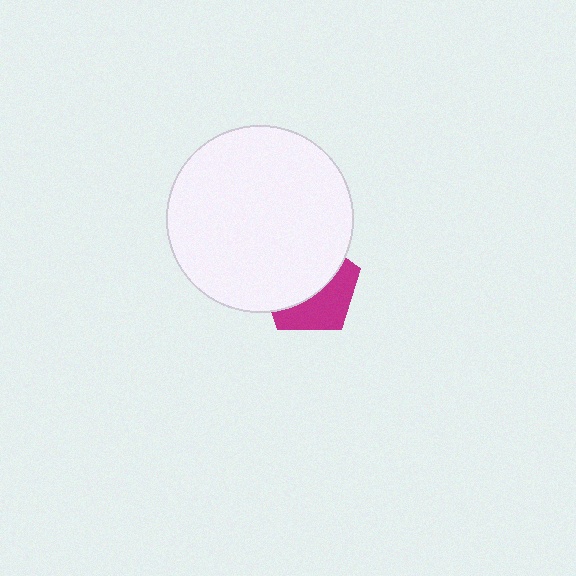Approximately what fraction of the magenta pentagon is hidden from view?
Roughly 58% of the magenta pentagon is hidden behind the white circle.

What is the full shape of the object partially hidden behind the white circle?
The partially hidden object is a magenta pentagon.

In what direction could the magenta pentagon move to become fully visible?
The magenta pentagon could move toward the lower-right. That would shift it out from behind the white circle entirely.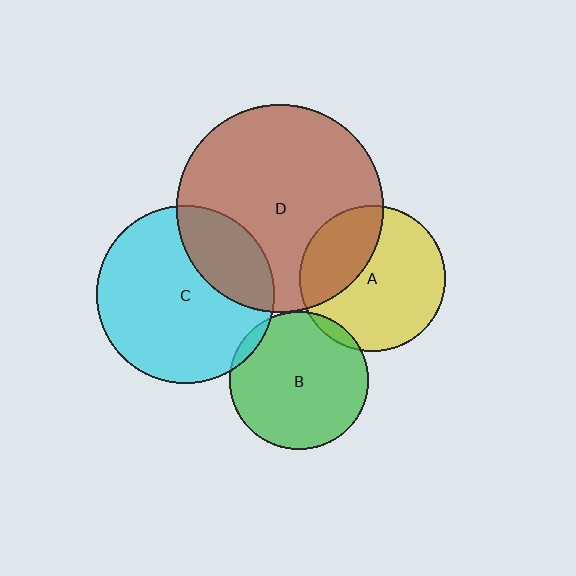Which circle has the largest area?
Circle D (brown).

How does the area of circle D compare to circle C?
Approximately 1.4 times.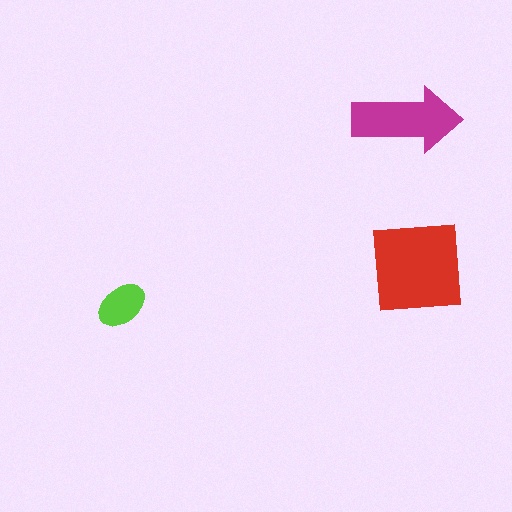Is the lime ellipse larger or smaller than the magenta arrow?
Smaller.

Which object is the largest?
The red square.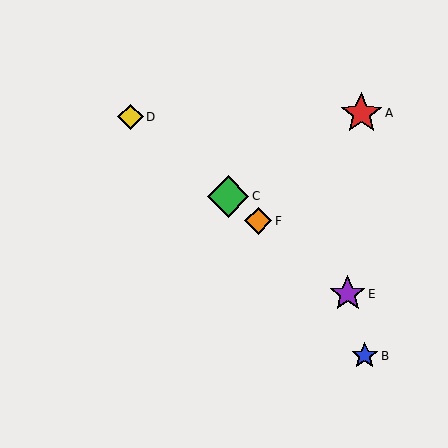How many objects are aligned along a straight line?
4 objects (C, D, E, F) are aligned along a straight line.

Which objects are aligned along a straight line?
Objects C, D, E, F are aligned along a straight line.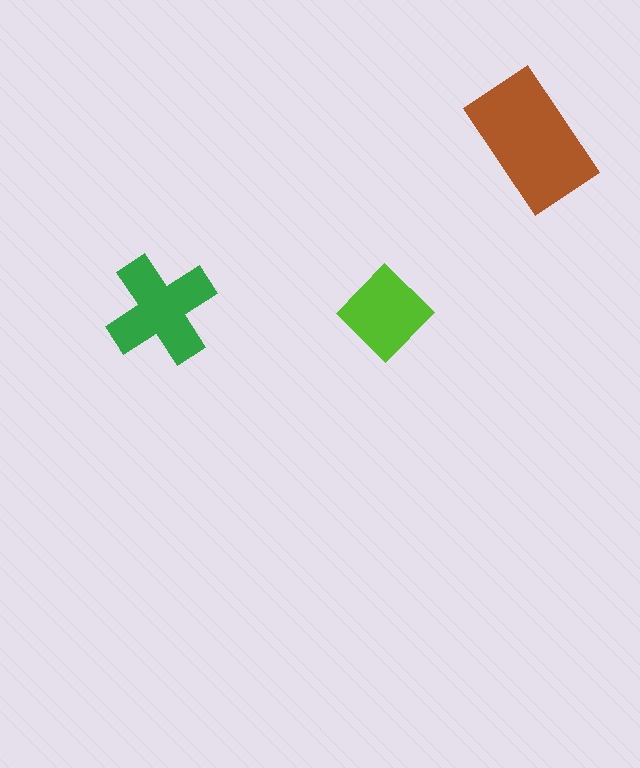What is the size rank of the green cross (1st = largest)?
2nd.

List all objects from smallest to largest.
The lime diamond, the green cross, the brown rectangle.